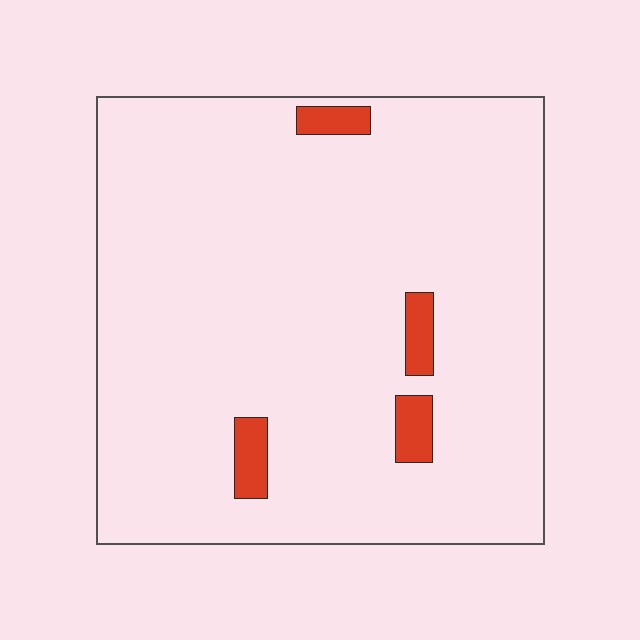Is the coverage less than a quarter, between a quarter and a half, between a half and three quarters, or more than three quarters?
Less than a quarter.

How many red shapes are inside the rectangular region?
4.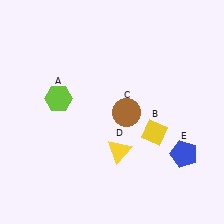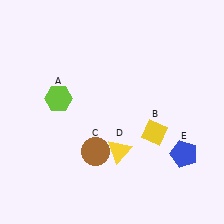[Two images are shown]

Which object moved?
The brown circle (C) moved down.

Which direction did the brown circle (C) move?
The brown circle (C) moved down.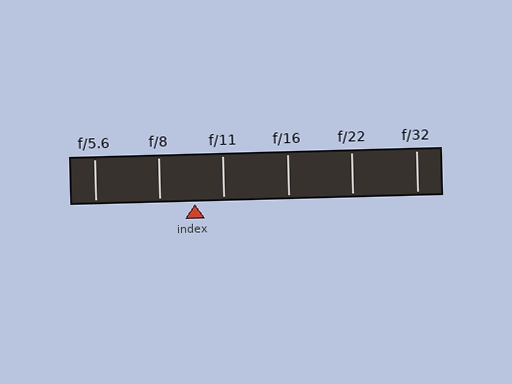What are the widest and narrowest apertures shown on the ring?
The widest aperture shown is f/5.6 and the narrowest is f/32.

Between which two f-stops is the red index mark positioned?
The index mark is between f/8 and f/11.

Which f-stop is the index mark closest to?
The index mark is closest to f/11.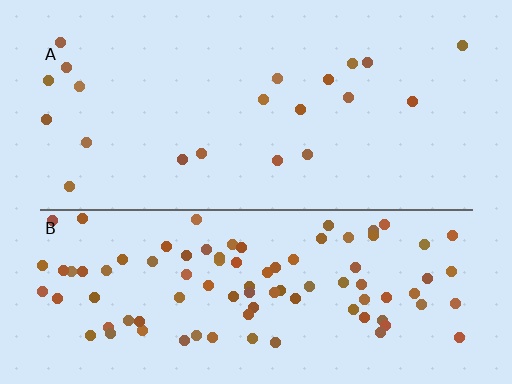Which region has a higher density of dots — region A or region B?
B (the bottom).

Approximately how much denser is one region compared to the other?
Approximately 4.5× — region B over region A.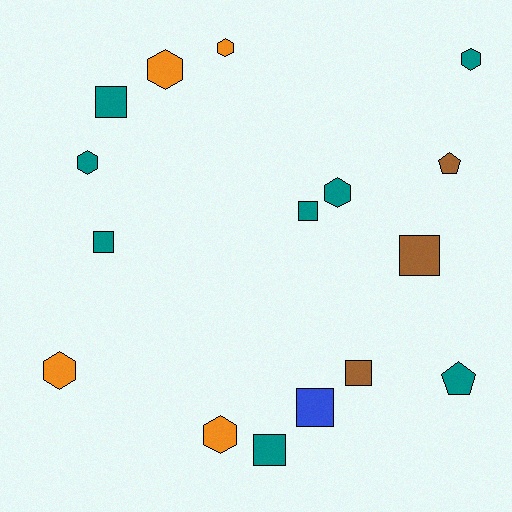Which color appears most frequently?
Teal, with 8 objects.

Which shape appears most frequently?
Hexagon, with 7 objects.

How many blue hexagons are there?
There are no blue hexagons.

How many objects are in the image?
There are 16 objects.